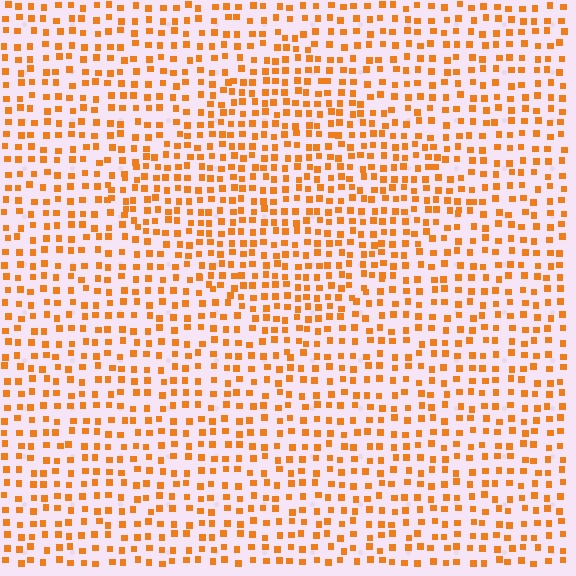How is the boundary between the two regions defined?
The boundary is defined by a change in element density (approximately 1.4x ratio). All elements are the same color, size, and shape.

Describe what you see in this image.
The image contains small orange elements arranged at two different densities. A diamond-shaped region is visible where the elements are more densely packed than the surrounding area.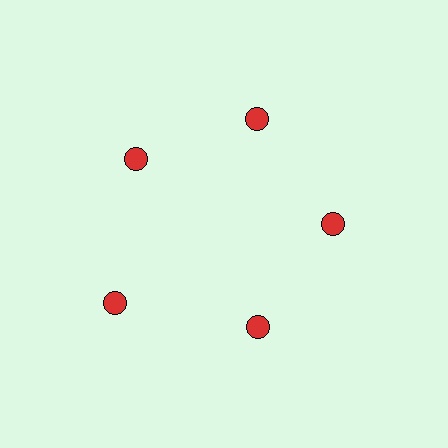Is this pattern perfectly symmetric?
No. The 5 red circles are arranged in a ring, but one element near the 8 o'clock position is pushed outward from the center, breaking the 5-fold rotational symmetry.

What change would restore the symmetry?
The symmetry would be restored by moving it inward, back onto the ring so that all 5 circles sit at equal angles and equal distance from the center.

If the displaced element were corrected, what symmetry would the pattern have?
It would have 5-fold rotational symmetry — the pattern would map onto itself every 72 degrees.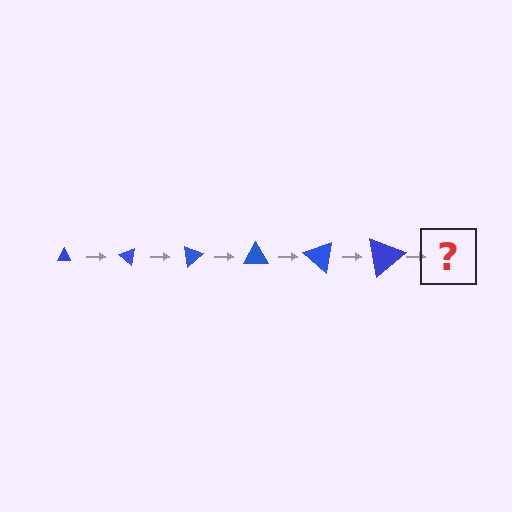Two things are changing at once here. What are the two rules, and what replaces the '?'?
The two rules are that the triangle grows larger each step and it rotates 40 degrees each step. The '?' should be a triangle, larger than the previous one and rotated 240 degrees from the start.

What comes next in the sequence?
The next element should be a triangle, larger than the previous one and rotated 240 degrees from the start.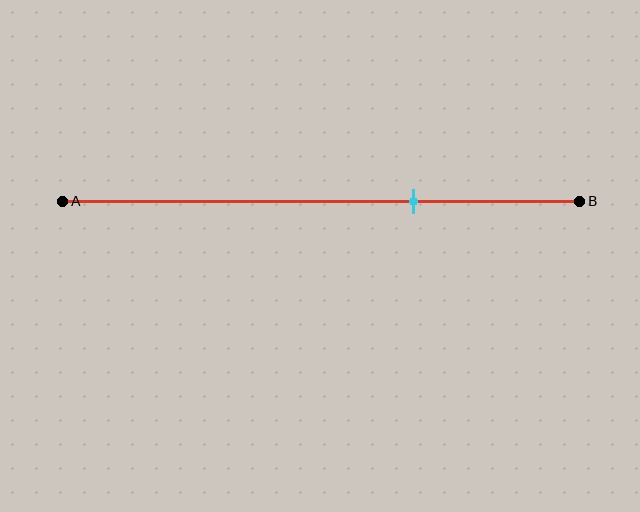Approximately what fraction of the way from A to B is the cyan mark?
The cyan mark is approximately 70% of the way from A to B.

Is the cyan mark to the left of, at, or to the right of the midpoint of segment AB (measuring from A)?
The cyan mark is to the right of the midpoint of segment AB.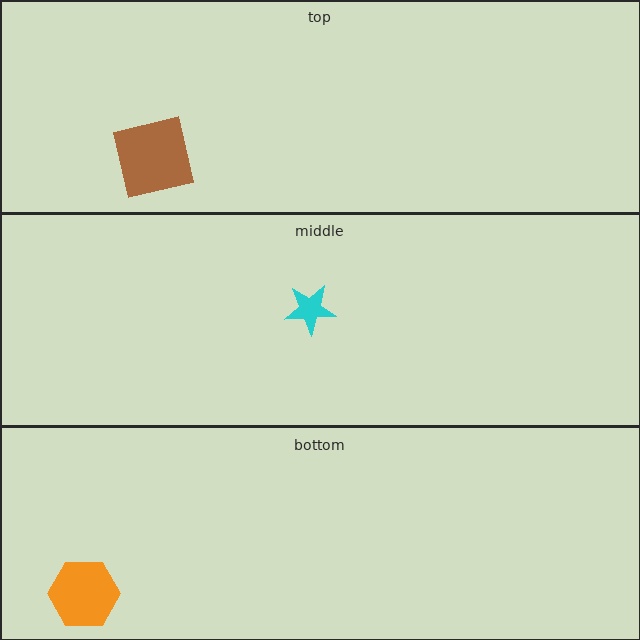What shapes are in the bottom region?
The orange hexagon.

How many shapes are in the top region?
1.